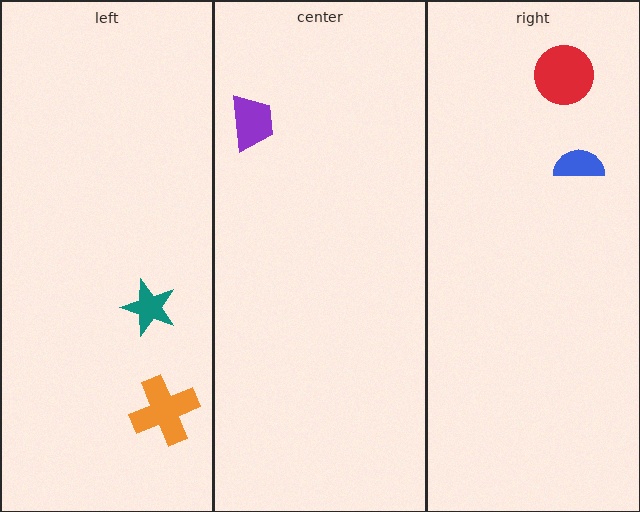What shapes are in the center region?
The purple trapezoid.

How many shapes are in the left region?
2.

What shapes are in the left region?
The orange cross, the teal star.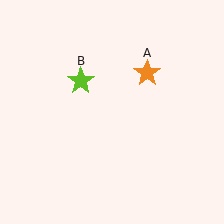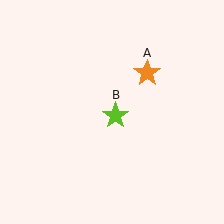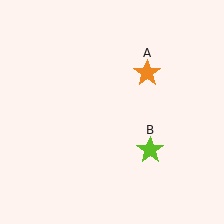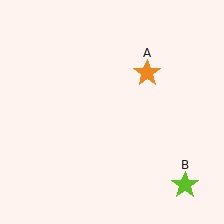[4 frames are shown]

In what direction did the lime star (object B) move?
The lime star (object B) moved down and to the right.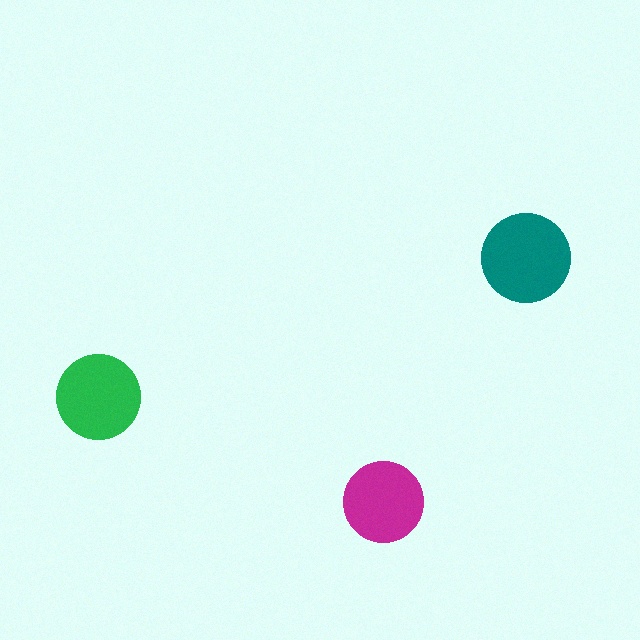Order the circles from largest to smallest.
the teal one, the green one, the magenta one.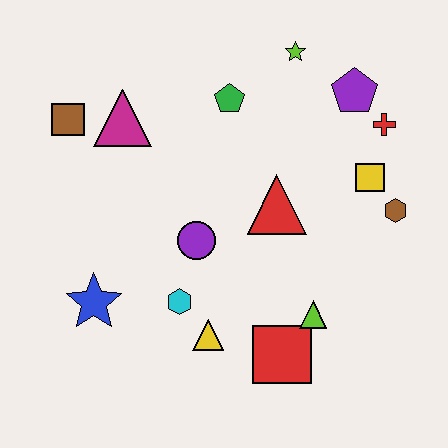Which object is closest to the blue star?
The cyan hexagon is closest to the blue star.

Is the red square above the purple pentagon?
No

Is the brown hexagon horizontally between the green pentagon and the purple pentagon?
No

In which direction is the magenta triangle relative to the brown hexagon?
The magenta triangle is to the left of the brown hexagon.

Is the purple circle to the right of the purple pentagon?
No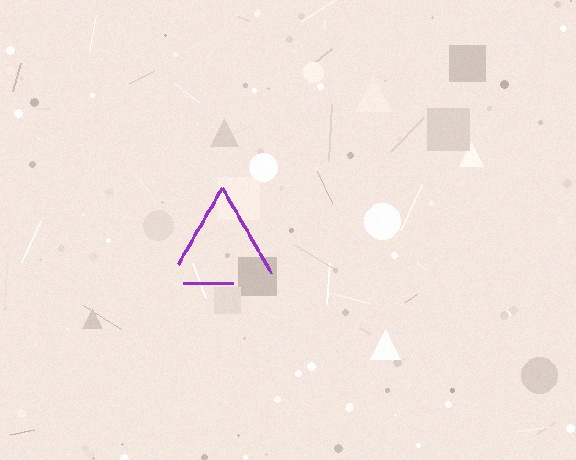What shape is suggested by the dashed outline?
The dashed outline suggests a triangle.